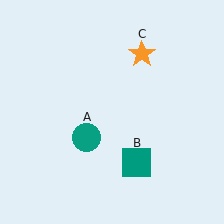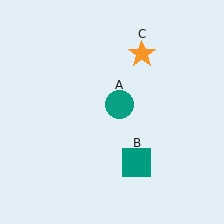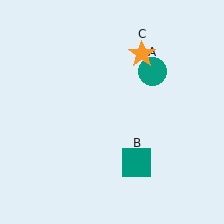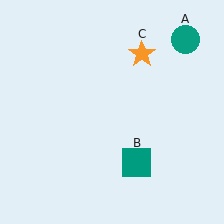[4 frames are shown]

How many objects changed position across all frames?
1 object changed position: teal circle (object A).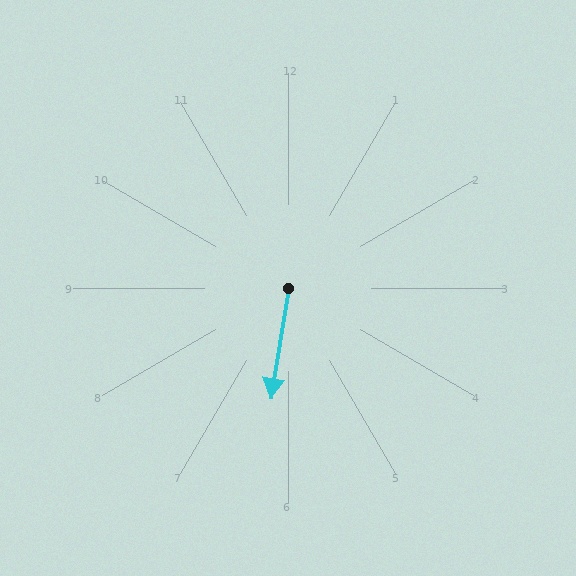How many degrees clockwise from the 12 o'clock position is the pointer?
Approximately 189 degrees.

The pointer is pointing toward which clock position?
Roughly 6 o'clock.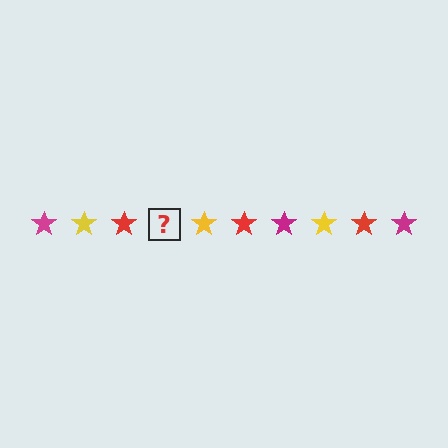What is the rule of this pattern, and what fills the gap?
The rule is that the pattern cycles through magenta, yellow, red stars. The gap should be filled with a magenta star.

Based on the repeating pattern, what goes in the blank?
The blank should be a magenta star.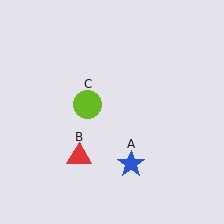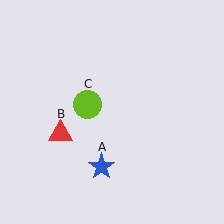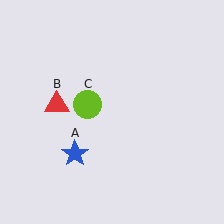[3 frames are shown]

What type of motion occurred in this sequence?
The blue star (object A), red triangle (object B) rotated clockwise around the center of the scene.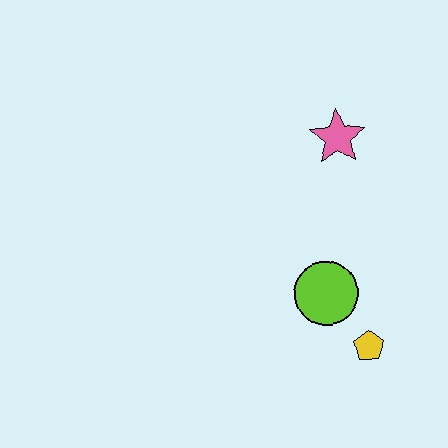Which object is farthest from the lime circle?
The pink star is farthest from the lime circle.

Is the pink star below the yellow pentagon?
No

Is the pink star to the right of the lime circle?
Yes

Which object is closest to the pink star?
The lime circle is closest to the pink star.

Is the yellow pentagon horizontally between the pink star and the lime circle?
No